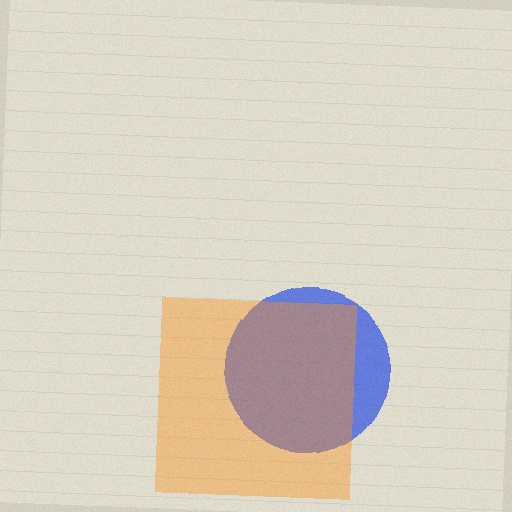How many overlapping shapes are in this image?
There are 2 overlapping shapes in the image.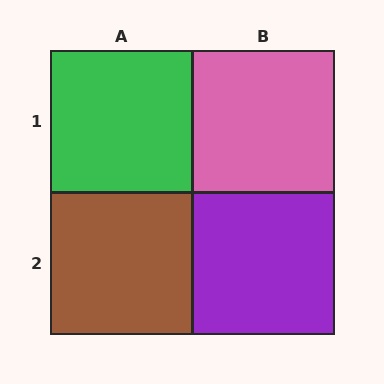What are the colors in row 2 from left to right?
Brown, purple.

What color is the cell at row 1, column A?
Green.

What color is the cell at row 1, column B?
Pink.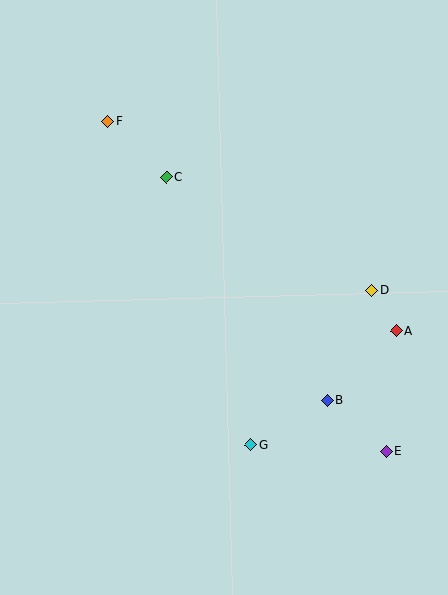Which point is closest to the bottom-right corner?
Point E is closest to the bottom-right corner.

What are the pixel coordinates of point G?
Point G is at (251, 445).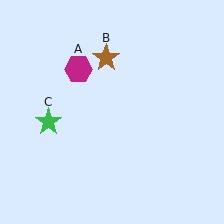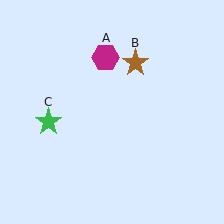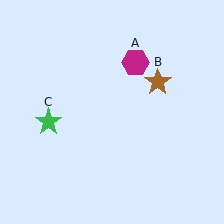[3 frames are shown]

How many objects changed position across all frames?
2 objects changed position: magenta hexagon (object A), brown star (object B).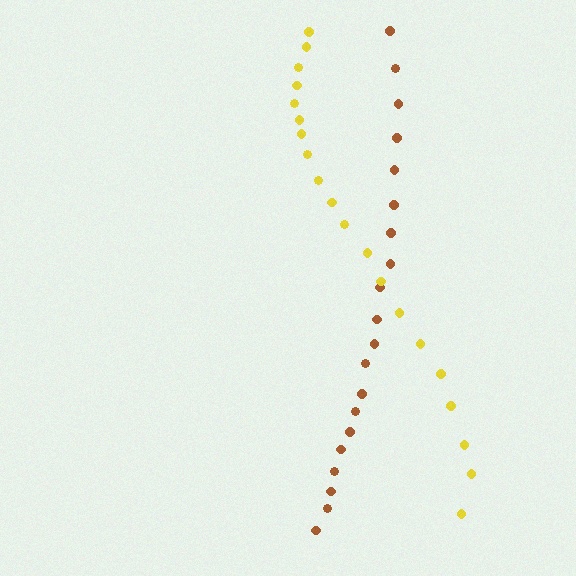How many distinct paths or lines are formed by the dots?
There are 2 distinct paths.